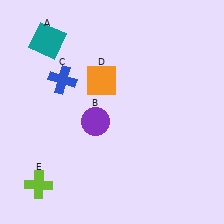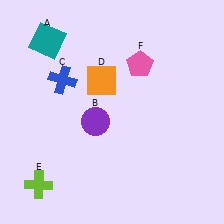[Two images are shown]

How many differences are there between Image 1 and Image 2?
There is 1 difference between the two images.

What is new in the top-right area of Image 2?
A pink pentagon (F) was added in the top-right area of Image 2.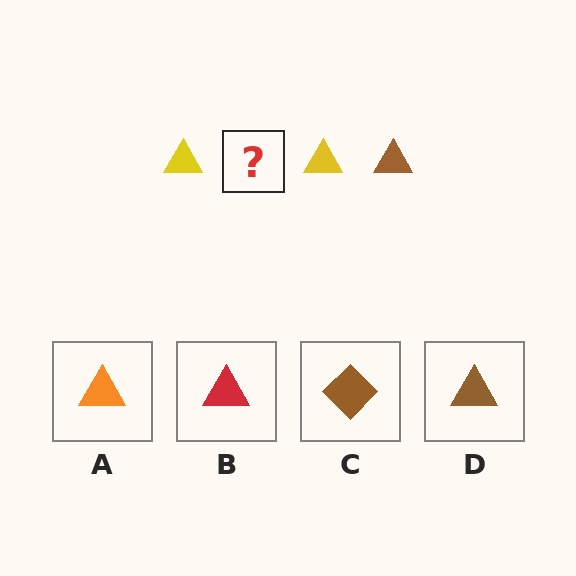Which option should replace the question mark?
Option D.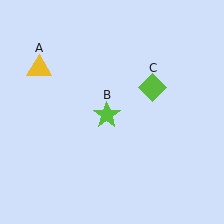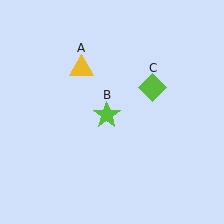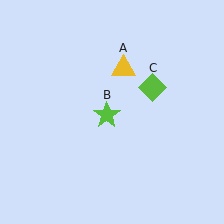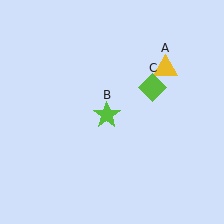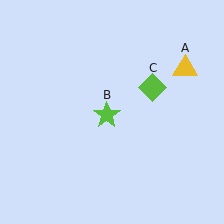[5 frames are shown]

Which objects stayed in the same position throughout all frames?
Lime star (object B) and lime diamond (object C) remained stationary.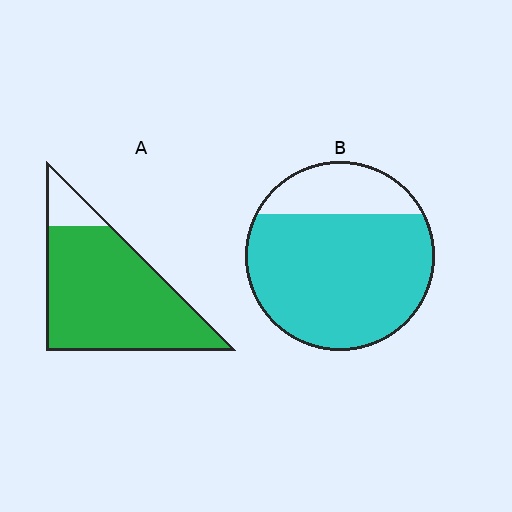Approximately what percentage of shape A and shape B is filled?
A is approximately 90% and B is approximately 75%.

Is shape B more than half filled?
Yes.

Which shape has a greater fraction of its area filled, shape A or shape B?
Shape A.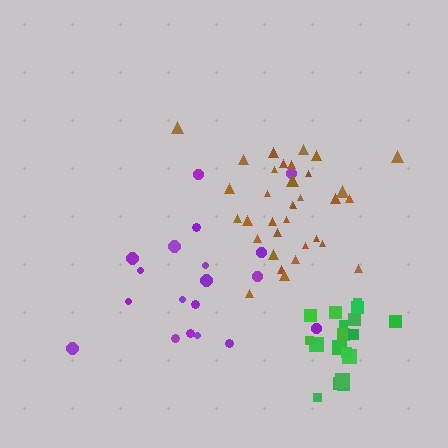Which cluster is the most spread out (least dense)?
Purple.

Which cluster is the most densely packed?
Green.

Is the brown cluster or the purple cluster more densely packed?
Brown.